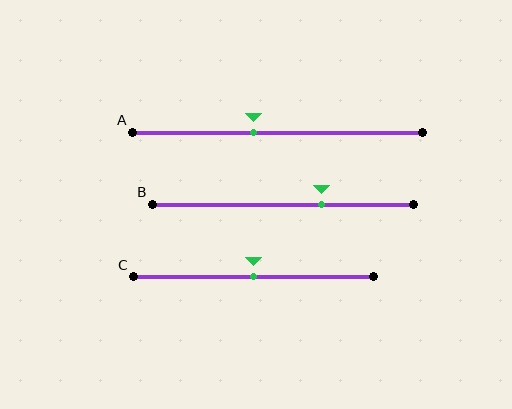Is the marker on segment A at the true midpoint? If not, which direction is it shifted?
No, the marker on segment A is shifted to the left by about 8% of the segment length.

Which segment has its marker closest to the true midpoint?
Segment C has its marker closest to the true midpoint.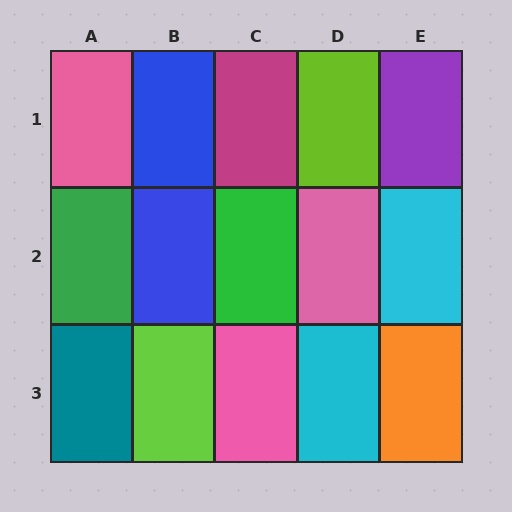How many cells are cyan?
2 cells are cyan.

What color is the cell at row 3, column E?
Orange.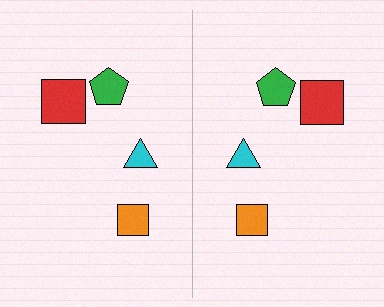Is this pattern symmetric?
Yes, this pattern has bilateral (reflection) symmetry.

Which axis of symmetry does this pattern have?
The pattern has a vertical axis of symmetry running through the center of the image.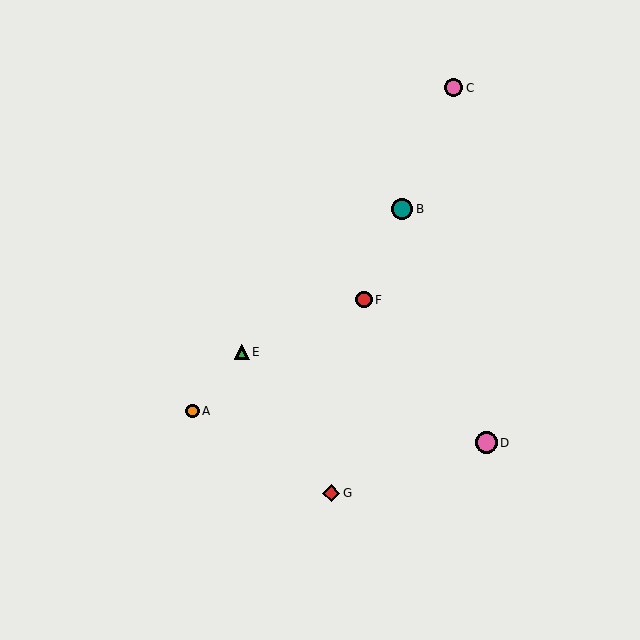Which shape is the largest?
The pink circle (labeled D) is the largest.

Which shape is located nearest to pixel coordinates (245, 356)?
The green triangle (labeled E) at (242, 352) is nearest to that location.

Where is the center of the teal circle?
The center of the teal circle is at (402, 209).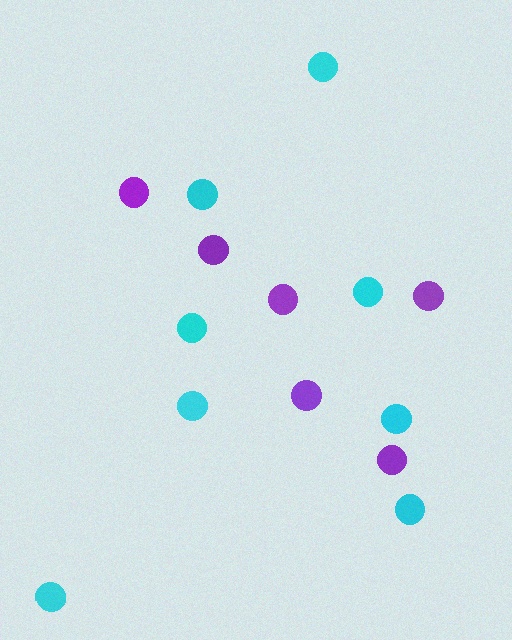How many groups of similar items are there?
There are 2 groups: one group of purple circles (6) and one group of cyan circles (8).